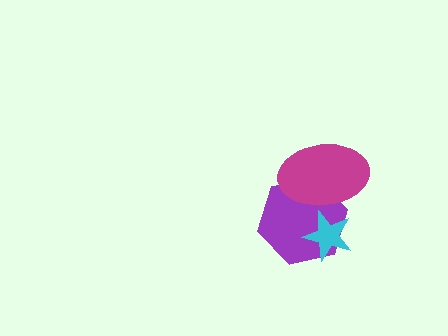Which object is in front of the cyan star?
The magenta ellipse is in front of the cyan star.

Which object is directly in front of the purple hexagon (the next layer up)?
The cyan star is directly in front of the purple hexagon.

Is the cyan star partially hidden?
Yes, it is partially covered by another shape.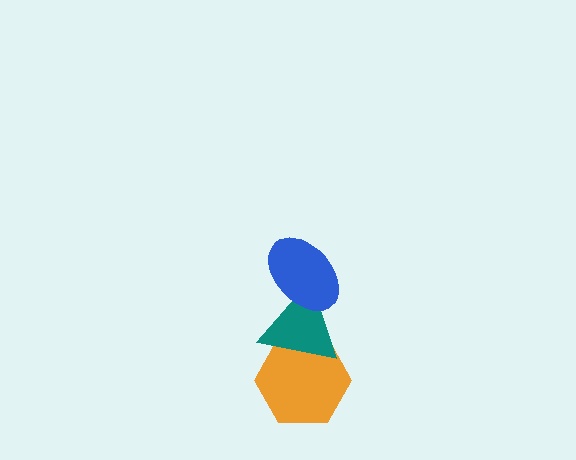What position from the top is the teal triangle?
The teal triangle is 2nd from the top.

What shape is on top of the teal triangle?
The blue ellipse is on top of the teal triangle.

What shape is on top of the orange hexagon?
The teal triangle is on top of the orange hexagon.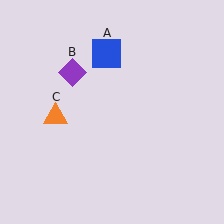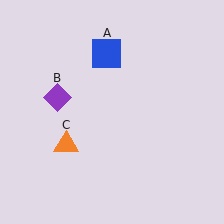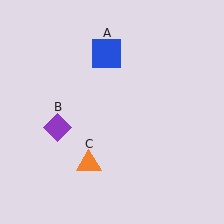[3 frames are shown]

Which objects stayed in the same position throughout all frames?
Blue square (object A) remained stationary.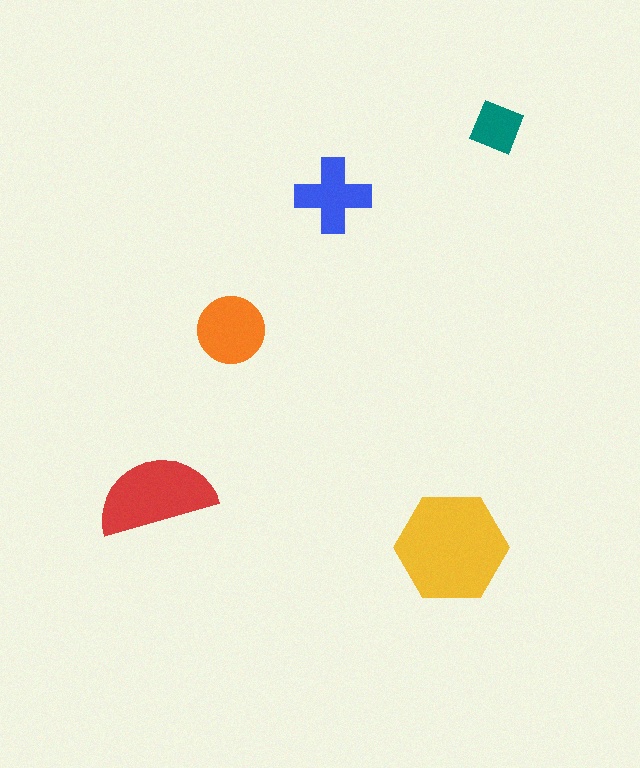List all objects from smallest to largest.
The teal square, the blue cross, the orange circle, the red semicircle, the yellow hexagon.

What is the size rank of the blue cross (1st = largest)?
4th.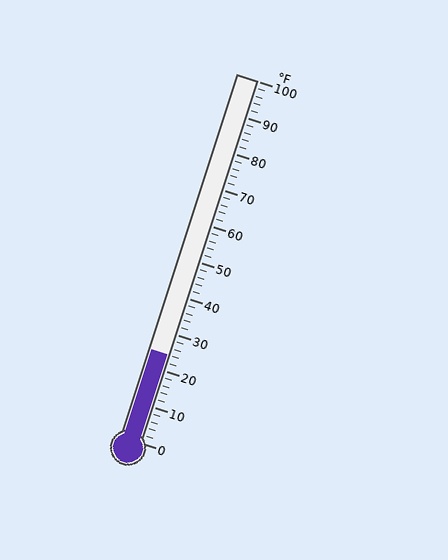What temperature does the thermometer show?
The thermometer shows approximately 24°F.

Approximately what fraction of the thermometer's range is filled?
The thermometer is filled to approximately 25% of its range.